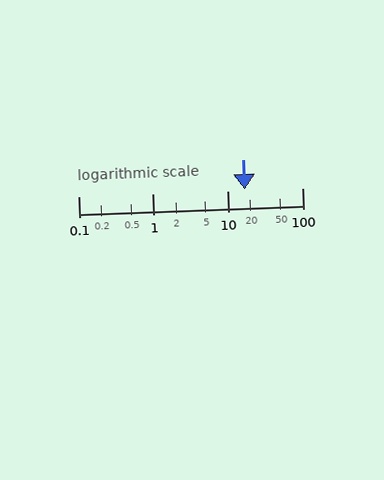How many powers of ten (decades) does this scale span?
The scale spans 3 decades, from 0.1 to 100.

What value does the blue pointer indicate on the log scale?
The pointer indicates approximately 17.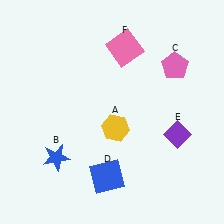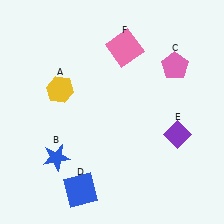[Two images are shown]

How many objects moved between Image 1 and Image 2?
2 objects moved between the two images.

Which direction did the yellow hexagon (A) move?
The yellow hexagon (A) moved left.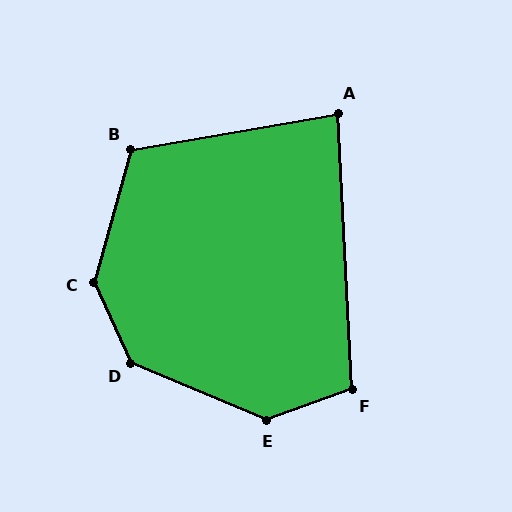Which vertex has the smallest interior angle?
A, at approximately 83 degrees.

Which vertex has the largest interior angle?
C, at approximately 140 degrees.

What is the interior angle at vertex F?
Approximately 107 degrees (obtuse).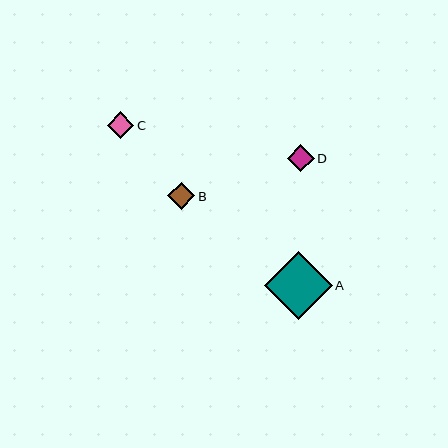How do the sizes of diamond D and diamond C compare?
Diamond D and diamond C are approximately the same size.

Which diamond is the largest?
Diamond A is the largest with a size of approximately 68 pixels.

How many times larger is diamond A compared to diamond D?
Diamond A is approximately 2.5 times the size of diamond D.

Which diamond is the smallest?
Diamond C is the smallest with a size of approximately 26 pixels.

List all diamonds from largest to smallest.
From largest to smallest: A, D, B, C.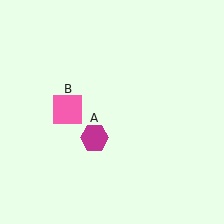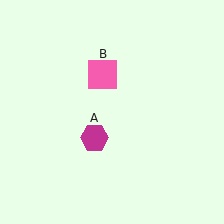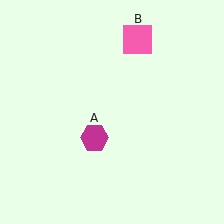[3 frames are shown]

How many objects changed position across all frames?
1 object changed position: pink square (object B).